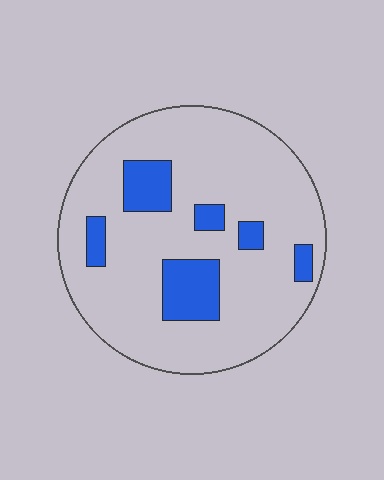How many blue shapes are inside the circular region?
6.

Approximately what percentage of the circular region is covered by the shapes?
Approximately 15%.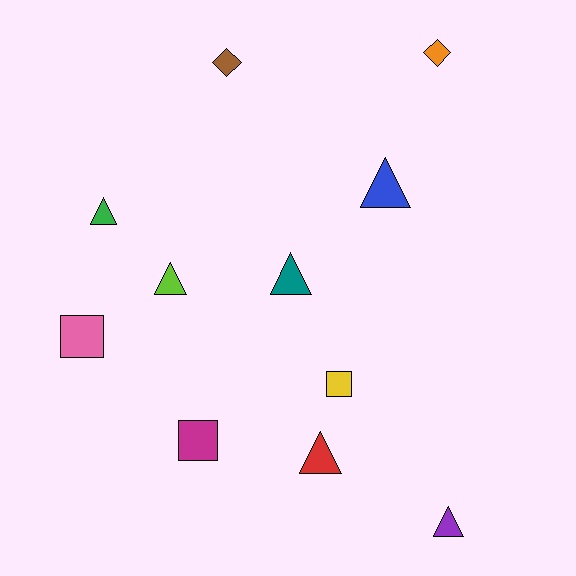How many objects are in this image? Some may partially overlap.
There are 11 objects.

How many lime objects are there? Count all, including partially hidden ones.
There is 1 lime object.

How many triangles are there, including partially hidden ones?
There are 6 triangles.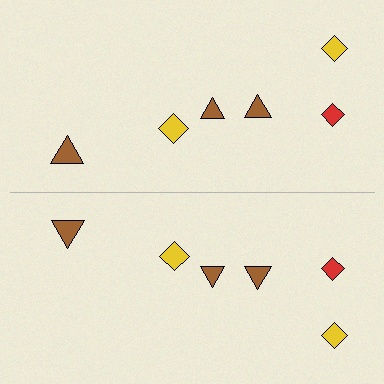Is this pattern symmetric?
Yes, this pattern has bilateral (reflection) symmetry.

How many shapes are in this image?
There are 12 shapes in this image.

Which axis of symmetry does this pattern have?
The pattern has a horizontal axis of symmetry running through the center of the image.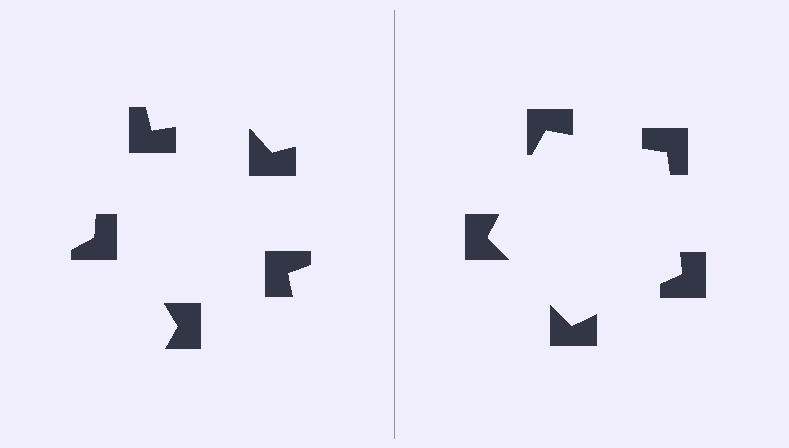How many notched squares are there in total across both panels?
10 — 5 on each side.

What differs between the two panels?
The notched squares are positioned identically on both sides; only the wedge orientations differ. On the right they align to a pentagon; on the left they are misaligned.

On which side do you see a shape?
An illusory pentagon appears on the right side. On the left side the wedge cuts are rotated, so no coherent shape forms.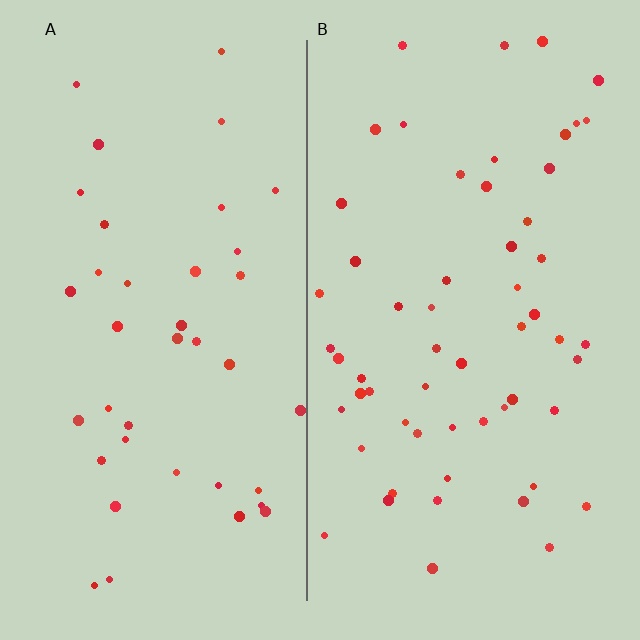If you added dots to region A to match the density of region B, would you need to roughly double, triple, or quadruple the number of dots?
Approximately double.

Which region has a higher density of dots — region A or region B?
B (the right).